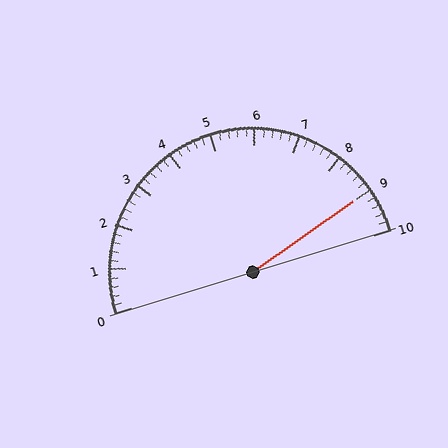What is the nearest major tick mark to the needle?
The nearest major tick mark is 9.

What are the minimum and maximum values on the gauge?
The gauge ranges from 0 to 10.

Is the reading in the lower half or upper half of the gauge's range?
The reading is in the upper half of the range (0 to 10).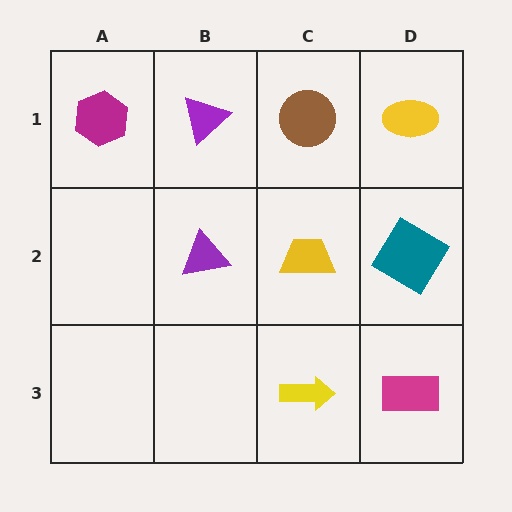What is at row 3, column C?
A yellow arrow.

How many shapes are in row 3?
2 shapes.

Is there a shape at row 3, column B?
No, that cell is empty.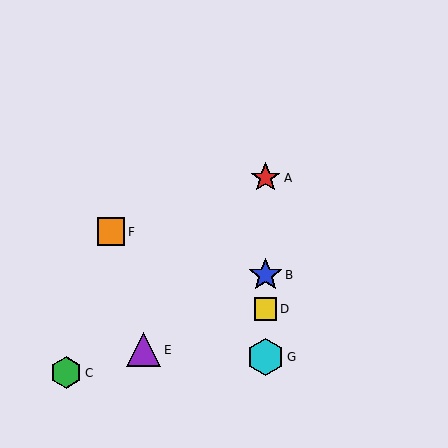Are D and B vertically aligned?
Yes, both are at x≈266.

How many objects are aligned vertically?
4 objects (A, B, D, G) are aligned vertically.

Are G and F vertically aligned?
No, G is at x≈266 and F is at x≈111.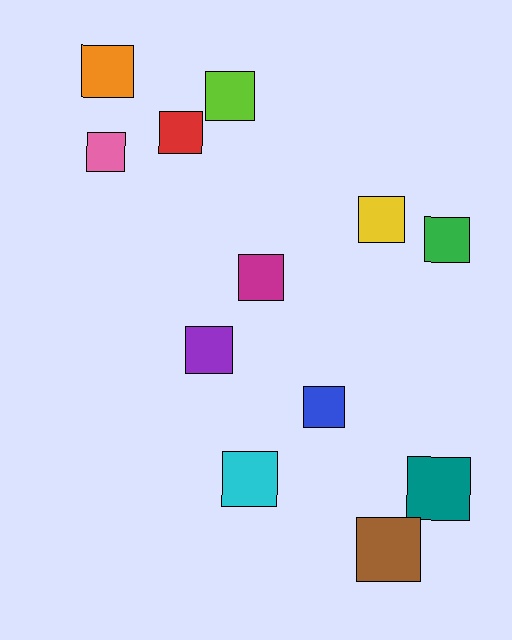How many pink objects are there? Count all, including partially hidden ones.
There is 1 pink object.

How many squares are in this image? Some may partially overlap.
There are 12 squares.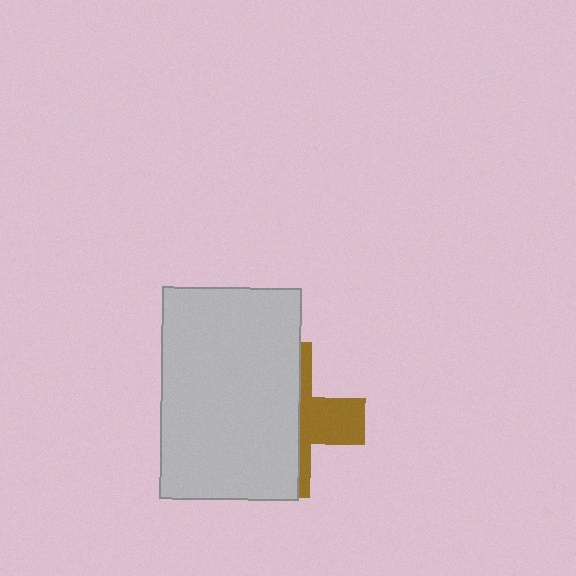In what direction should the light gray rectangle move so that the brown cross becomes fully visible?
The light gray rectangle should move left. That is the shortest direction to clear the overlap and leave the brown cross fully visible.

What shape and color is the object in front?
The object in front is a light gray rectangle.